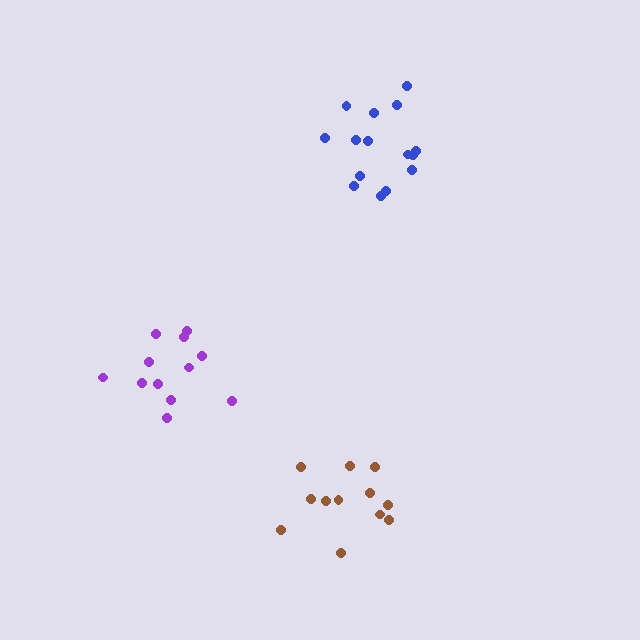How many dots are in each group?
Group 1: 12 dots, Group 2: 15 dots, Group 3: 12 dots (39 total).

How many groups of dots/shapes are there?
There are 3 groups.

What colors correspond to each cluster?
The clusters are colored: brown, blue, purple.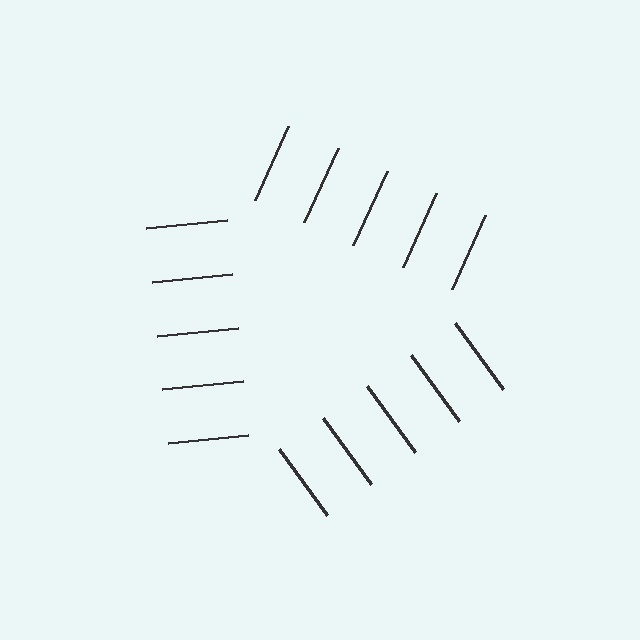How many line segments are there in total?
15 — 5 along each of the 3 edges.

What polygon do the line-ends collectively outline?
An illusory triangle — the line segments terminate on its edges but no continuous stroke is drawn.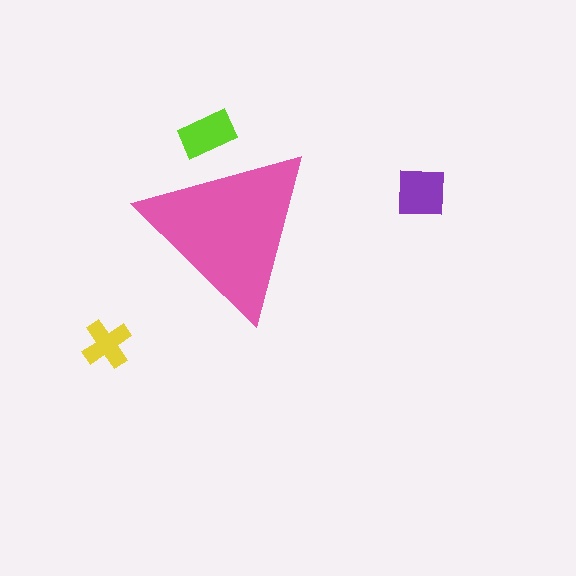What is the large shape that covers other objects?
A pink triangle.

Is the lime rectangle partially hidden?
Yes, the lime rectangle is partially hidden behind the pink triangle.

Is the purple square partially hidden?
No, the purple square is fully visible.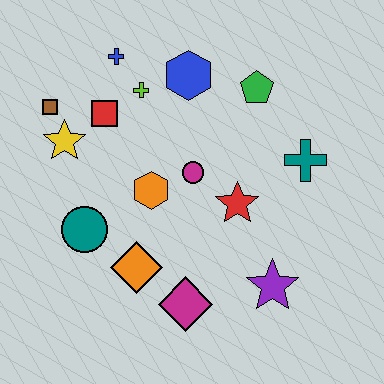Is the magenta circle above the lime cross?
No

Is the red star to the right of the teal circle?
Yes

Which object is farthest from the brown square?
The purple star is farthest from the brown square.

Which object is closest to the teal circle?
The orange diamond is closest to the teal circle.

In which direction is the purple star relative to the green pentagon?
The purple star is below the green pentagon.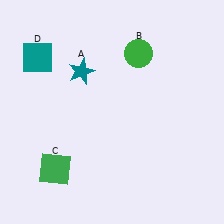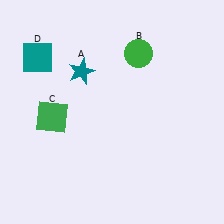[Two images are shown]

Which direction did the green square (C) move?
The green square (C) moved up.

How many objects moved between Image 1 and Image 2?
1 object moved between the two images.